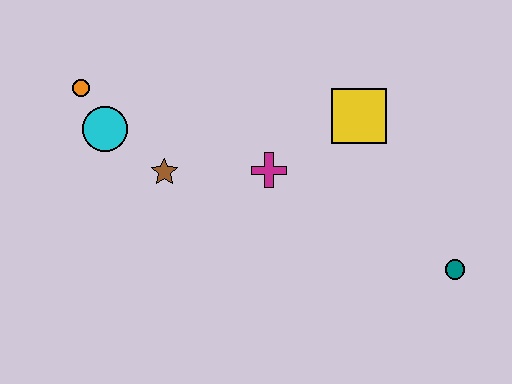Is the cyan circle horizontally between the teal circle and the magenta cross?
No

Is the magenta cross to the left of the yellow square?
Yes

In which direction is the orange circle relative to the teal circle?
The orange circle is to the left of the teal circle.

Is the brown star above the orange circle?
No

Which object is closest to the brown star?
The cyan circle is closest to the brown star.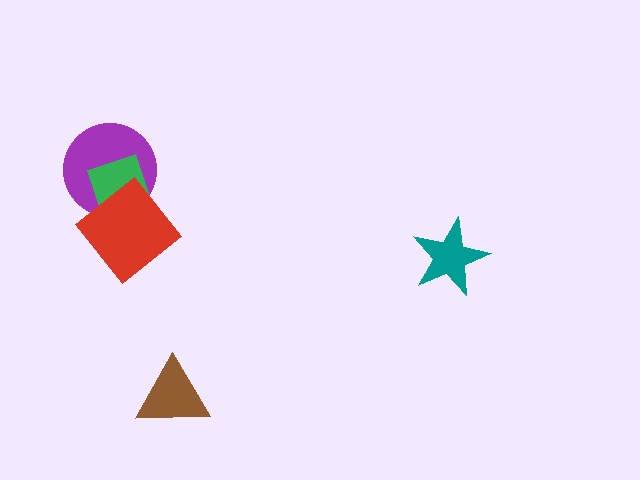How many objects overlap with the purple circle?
2 objects overlap with the purple circle.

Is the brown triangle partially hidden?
No, no other shape covers it.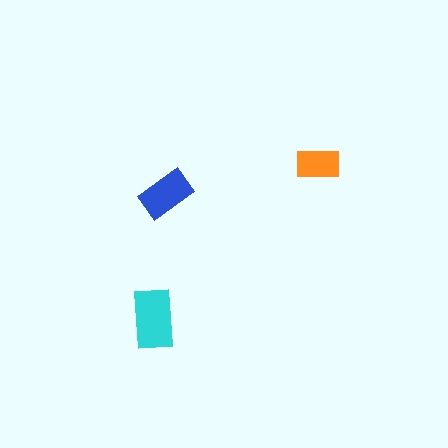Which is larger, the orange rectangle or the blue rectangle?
The blue one.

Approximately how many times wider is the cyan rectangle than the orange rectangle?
About 1.5 times wider.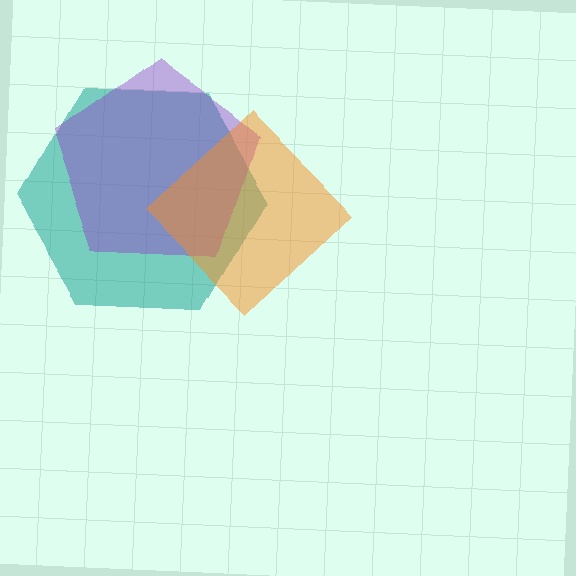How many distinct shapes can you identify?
There are 3 distinct shapes: a teal hexagon, a purple pentagon, an orange diamond.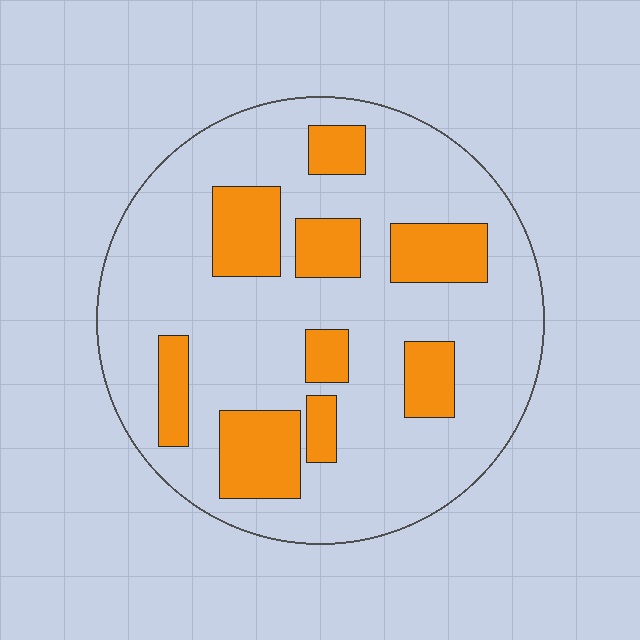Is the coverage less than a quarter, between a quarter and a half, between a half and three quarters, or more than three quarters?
Less than a quarter.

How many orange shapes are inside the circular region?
9.